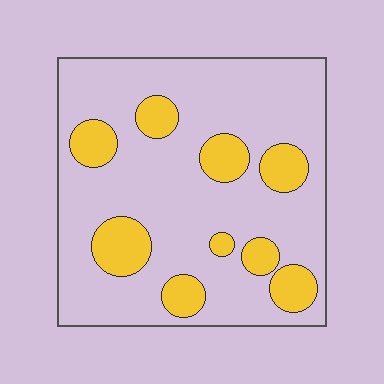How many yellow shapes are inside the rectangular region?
9.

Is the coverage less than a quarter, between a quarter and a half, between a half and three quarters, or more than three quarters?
Less than a quarter.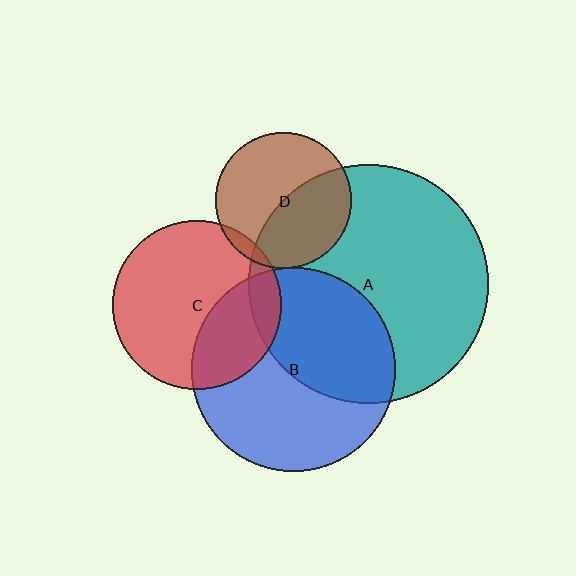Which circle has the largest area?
Circle A (teal).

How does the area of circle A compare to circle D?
Approximately 3.1 times.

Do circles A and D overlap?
Yes.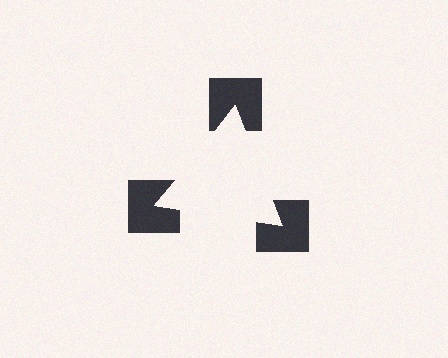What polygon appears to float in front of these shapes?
An illusory triangle — its edges are inferred from the aligned wedge cuts in the notched squares, not physically drawn.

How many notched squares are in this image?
There are 3 — one at each vertex of the illusory triangle.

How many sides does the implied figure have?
3 sides.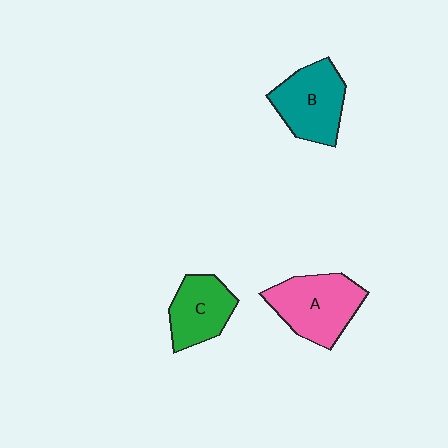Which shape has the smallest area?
Shape C (green).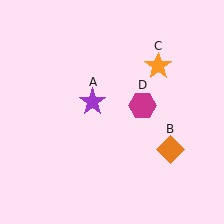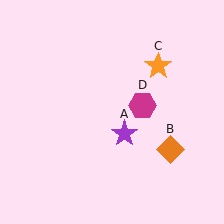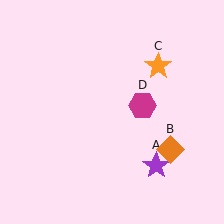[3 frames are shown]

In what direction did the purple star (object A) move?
The purple star (object A) moved down and to the right.